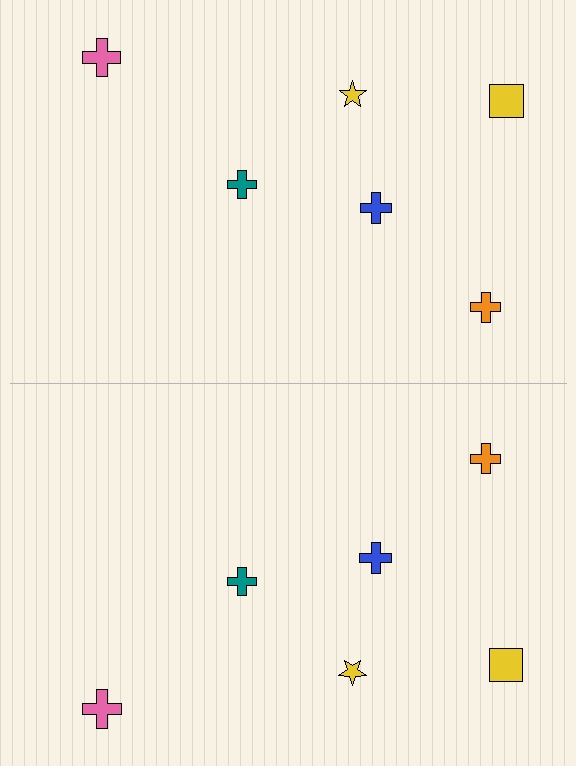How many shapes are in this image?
There are 12 shapes in this image.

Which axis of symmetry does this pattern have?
The pattern has a horizontal axis of symmetry running through the center of the image.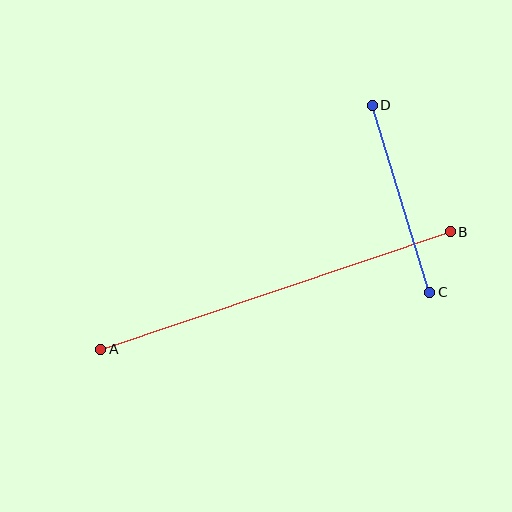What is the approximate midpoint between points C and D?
The midpoint is at approximately (401, 199) pixels.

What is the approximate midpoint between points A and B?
The midpoint is at approximately (275, 290) pixels.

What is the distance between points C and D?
The distance is approximately 195 pixels.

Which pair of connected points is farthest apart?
Points A and B are farthest apart.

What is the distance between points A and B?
The distance is approximately 369 pixels.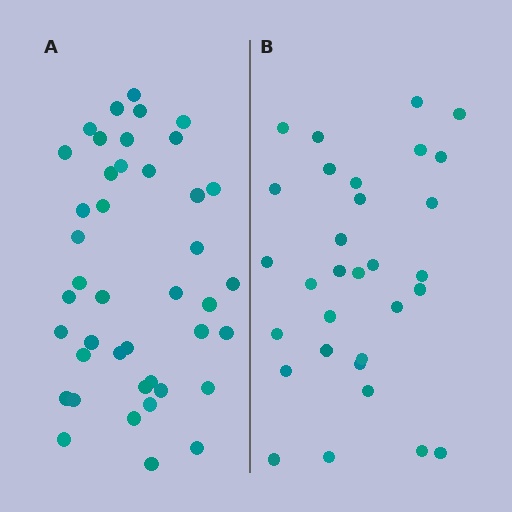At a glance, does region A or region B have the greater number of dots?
Region A (the left region) has more dots.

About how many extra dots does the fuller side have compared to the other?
Region A has roughly 12 or so more dots than region B.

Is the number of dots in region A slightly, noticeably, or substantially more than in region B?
Region A has noticeably more, but not dramatically so. The ratio is roughly 1.4 to 1.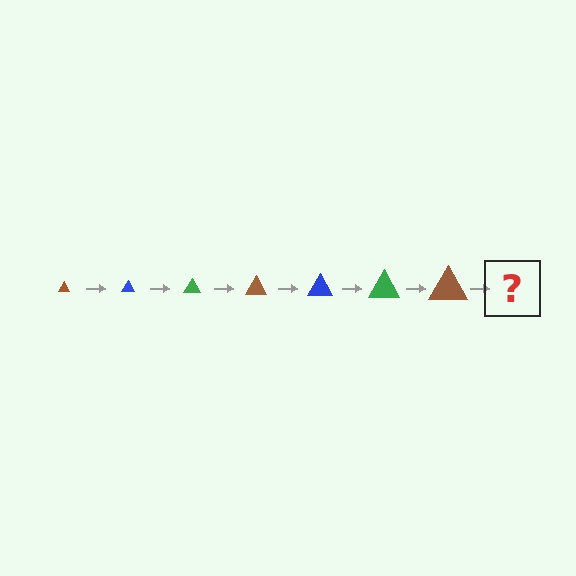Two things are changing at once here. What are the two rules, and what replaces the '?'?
The two rules are that the triangle grows larger each step and the color cycles through brown, blue, and green. The '?' should be a blue triangle, larger than the previous one.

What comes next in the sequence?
The next element should be a blue triangle, larger than the previous one.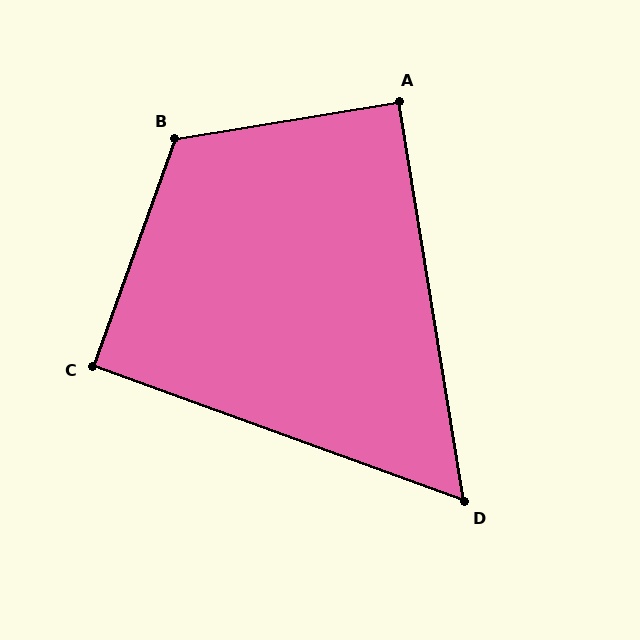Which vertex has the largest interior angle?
B, at approximately 119 degrees.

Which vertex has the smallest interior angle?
D, at approximately 61 degrees.